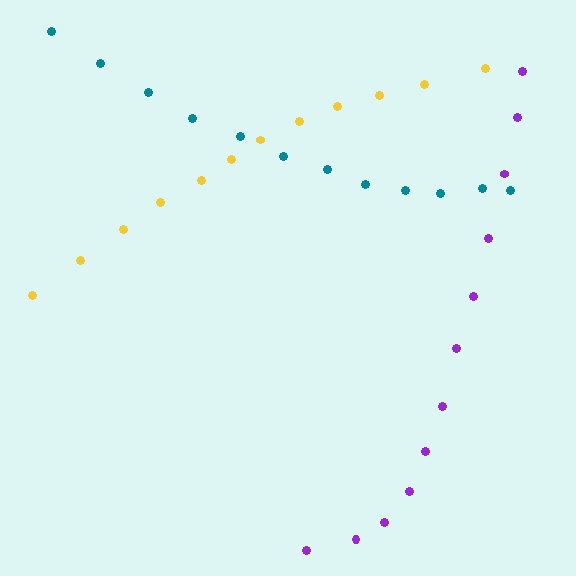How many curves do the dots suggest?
There are 3 distinct paths.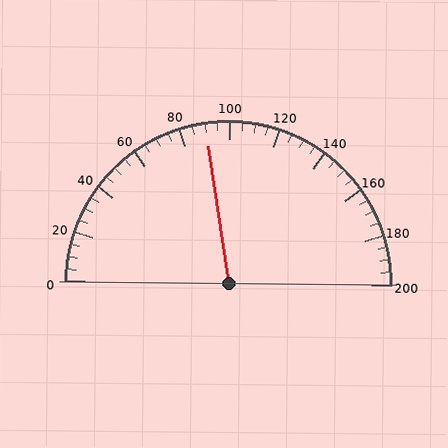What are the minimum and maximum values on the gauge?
The gauge ranges from 0 to 200.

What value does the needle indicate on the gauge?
The needle indicates approximately 90.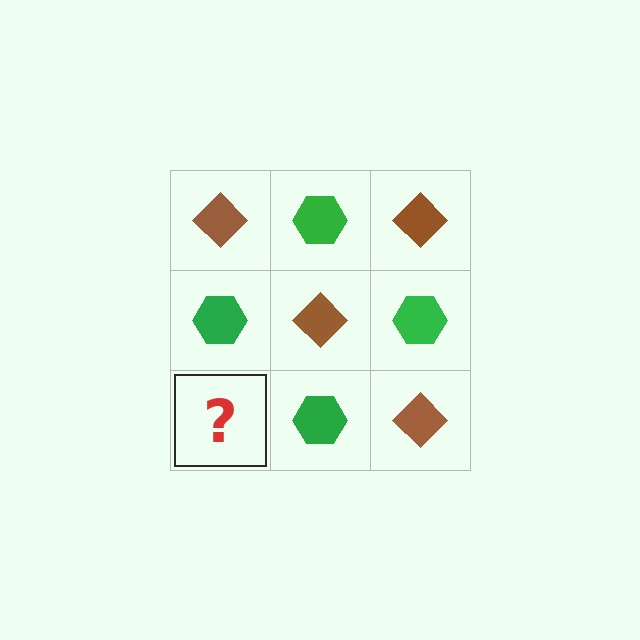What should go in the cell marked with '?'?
The missing cell should contain a brown diamond.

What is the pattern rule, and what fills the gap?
The rule is that it alternates brown diamond and green hexagon in a checkerboard pattern. The gap should be filled with a brown diamond.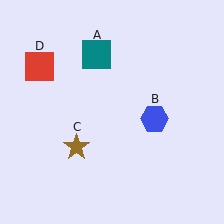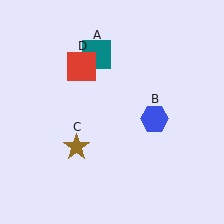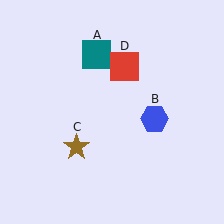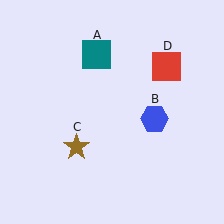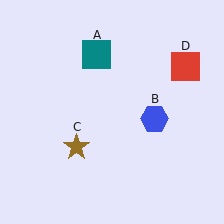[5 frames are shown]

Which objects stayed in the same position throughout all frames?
Teal square (object A) and blue hexagon (object B) and brown star (object C) remained stationary.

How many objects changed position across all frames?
1 object changed position: red square (object D).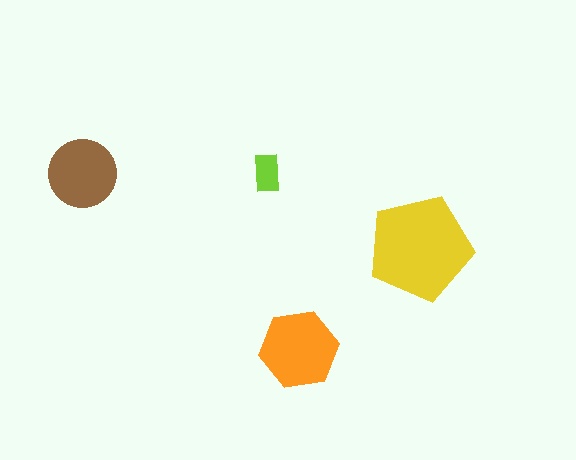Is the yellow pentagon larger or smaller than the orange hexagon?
Larger.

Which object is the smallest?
The lime rectangle.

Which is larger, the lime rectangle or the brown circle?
The brown circle.